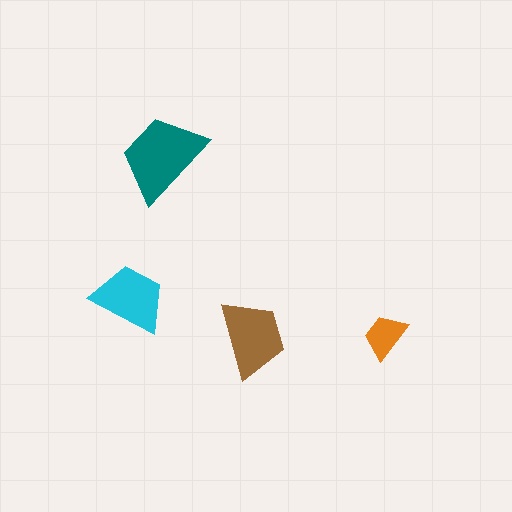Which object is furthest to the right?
The orange trapezoid is rightmost.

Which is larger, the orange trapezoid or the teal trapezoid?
The teal one.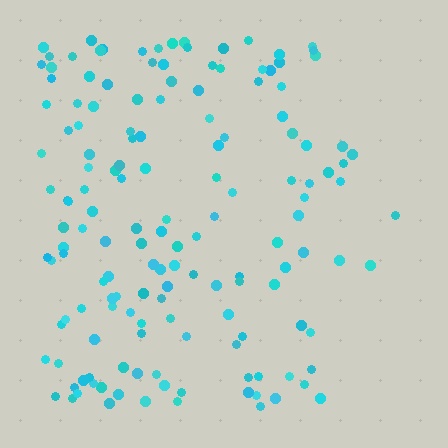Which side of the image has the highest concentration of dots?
The left.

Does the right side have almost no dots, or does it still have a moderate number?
Still a moderate number, just noticeably fewer than the left.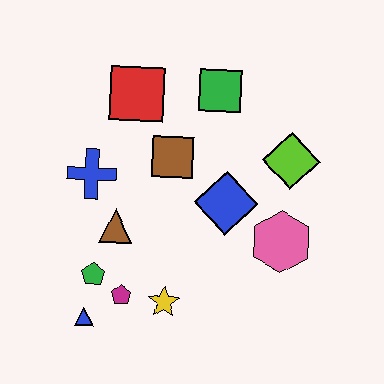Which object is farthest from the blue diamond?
The blue triangle is farthest from the blue diamond.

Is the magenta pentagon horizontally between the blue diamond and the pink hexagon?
No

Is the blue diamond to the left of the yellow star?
No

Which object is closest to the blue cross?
The brown triangle is closest to the blue cross.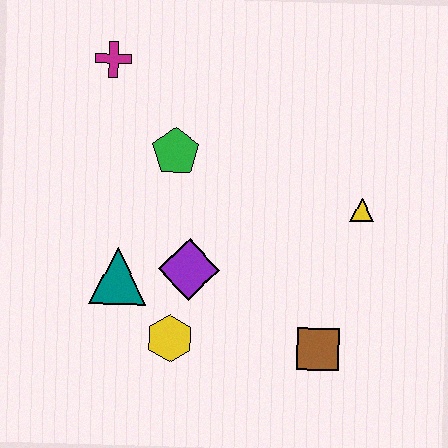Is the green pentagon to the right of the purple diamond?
No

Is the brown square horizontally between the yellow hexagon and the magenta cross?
No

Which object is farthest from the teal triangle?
The yellow triangle is farthest from the teal triangle.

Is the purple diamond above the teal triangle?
Yes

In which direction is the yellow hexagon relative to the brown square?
The yellow hexagon is to the left of the brown square.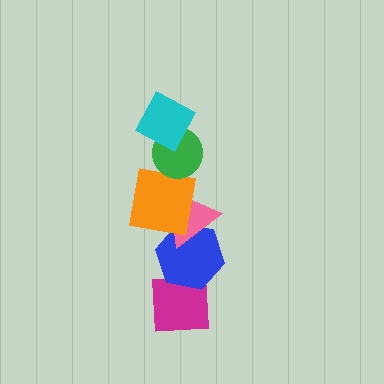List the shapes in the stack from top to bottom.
From top to bottom: the cyan square, the green circle, the orange square, the pink triangle, the blue hexagon, the magenta square.